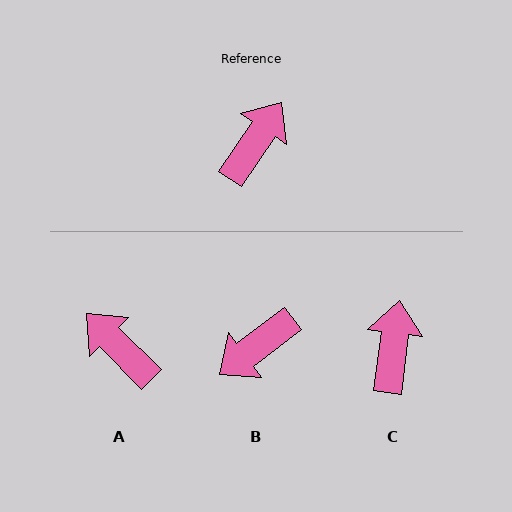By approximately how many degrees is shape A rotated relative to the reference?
Approximately 79 degrees counter-clockwise.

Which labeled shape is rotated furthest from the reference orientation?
B, about 161 degrees away.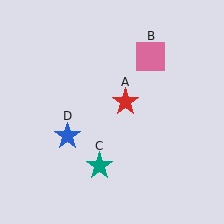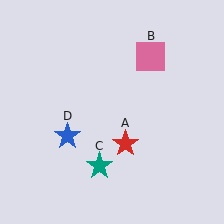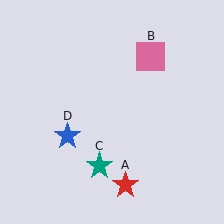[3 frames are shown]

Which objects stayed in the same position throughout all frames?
Pink square (object B) and teal star (object C) and blue star (object D) remained stationary.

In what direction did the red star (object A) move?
The red star (object A) moved down.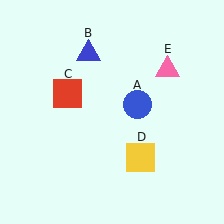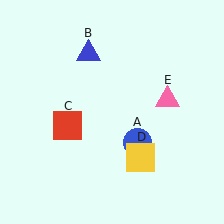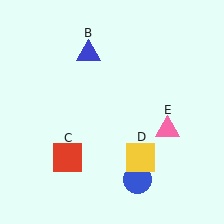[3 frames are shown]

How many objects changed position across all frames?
3 objects changed position: blue circle (object A), red square (object C), pink triangle (object E).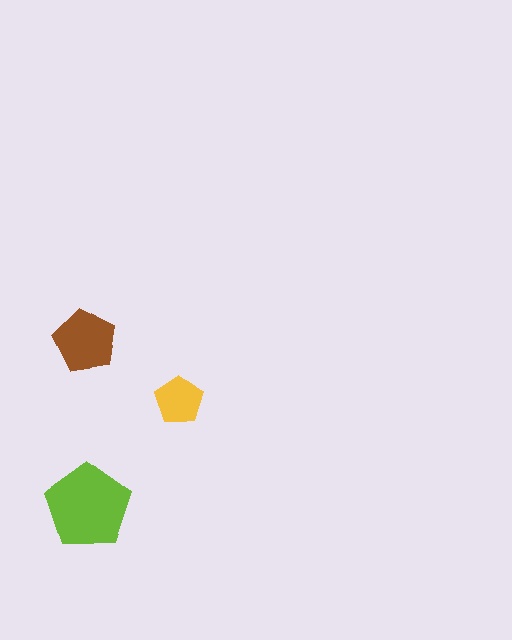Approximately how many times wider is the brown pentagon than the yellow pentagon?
About 1.5 times wider.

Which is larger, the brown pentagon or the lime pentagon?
The lime one.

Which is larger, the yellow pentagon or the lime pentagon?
The lime one.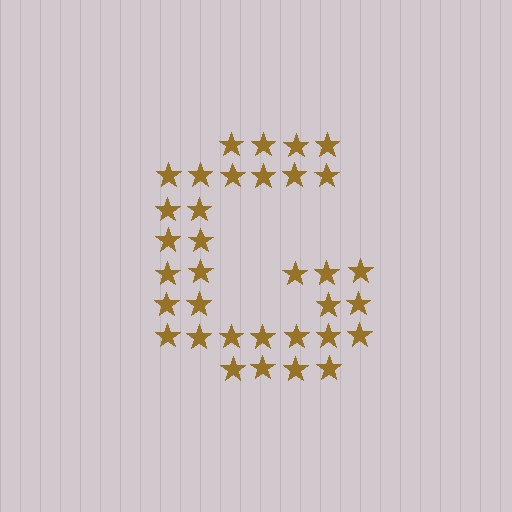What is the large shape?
The large shape is the letter G.